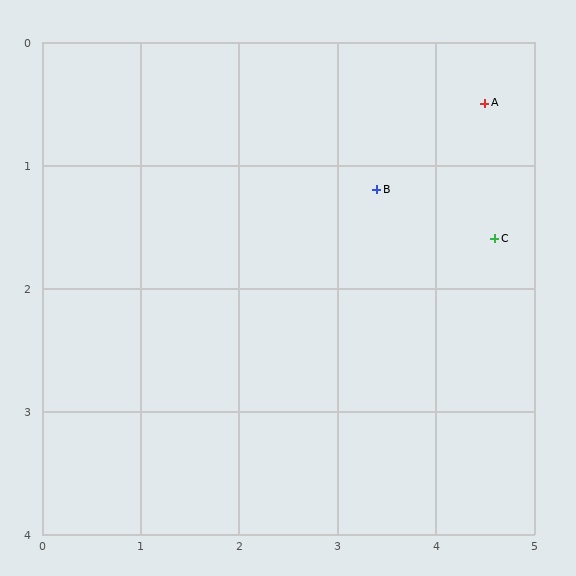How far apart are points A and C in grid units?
Points A and C are about 1.1 grid units apart.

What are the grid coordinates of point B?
Point B is at approximately (3.4, 1.2).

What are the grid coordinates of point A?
Point A is at approximately (4.5, 0.5).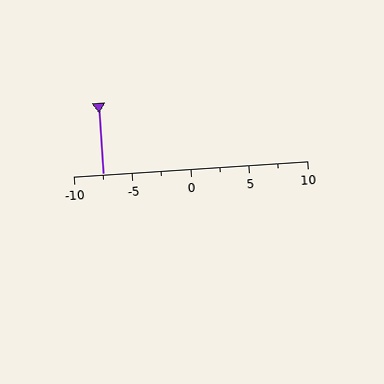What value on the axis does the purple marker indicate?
The marker indicates approximately -7.5.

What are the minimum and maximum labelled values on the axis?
The axis runs from -10 to 10.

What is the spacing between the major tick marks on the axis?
The major ticks are spaced 5 apart.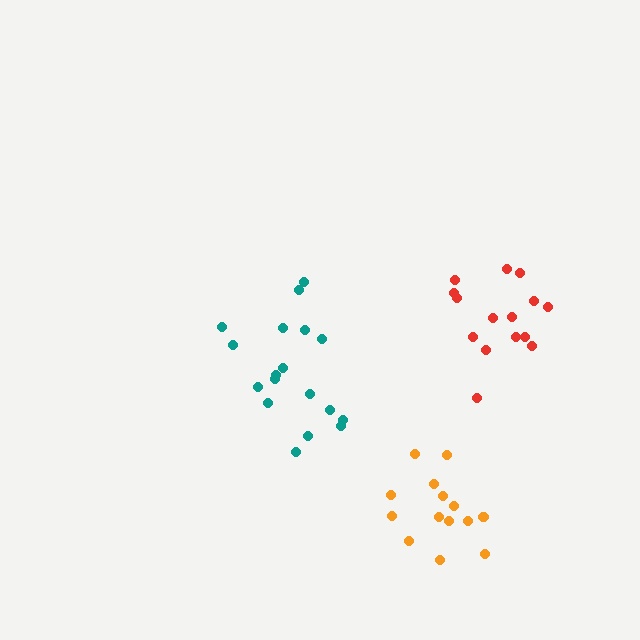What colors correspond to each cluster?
The clusters are colored: teal, orange, red.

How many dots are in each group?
Group 1: 18 dots, Group 2: 14 dots, Group 3: 15 dots (47 total).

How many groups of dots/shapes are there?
There are 3 groups.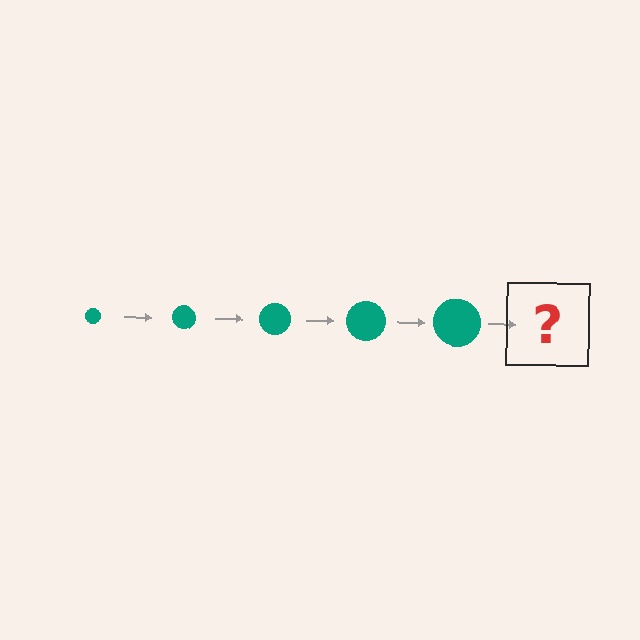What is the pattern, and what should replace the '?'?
The pattern is that the circle gets progressively larger each step. The '?' should be a teal circle, larger than the previous one.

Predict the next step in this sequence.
The next step is a teal circle, larger than the previous one.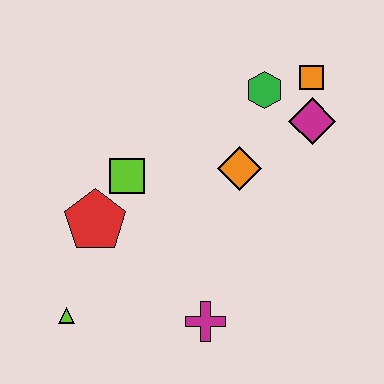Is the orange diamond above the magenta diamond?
No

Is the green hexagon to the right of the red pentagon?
Yes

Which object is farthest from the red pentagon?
The orange square is farthest from the red pentagon.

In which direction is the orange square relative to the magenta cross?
The orange square is above the magenta cross.